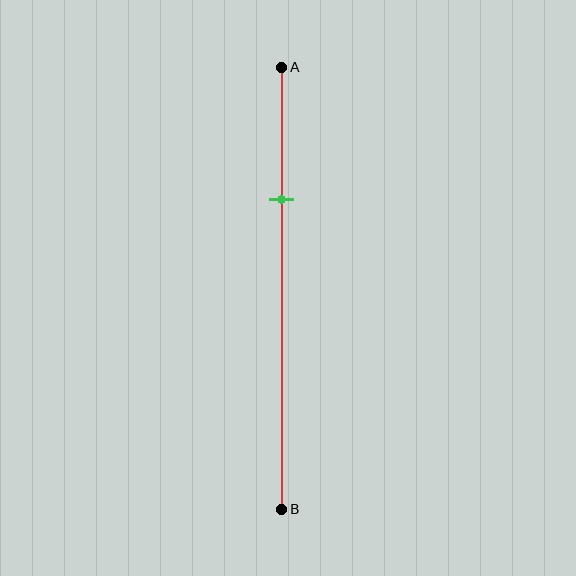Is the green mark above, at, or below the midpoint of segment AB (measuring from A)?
The green mark is above the midpoint of segment AB.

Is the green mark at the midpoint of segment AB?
No, the mark is at about 30% from A, not at the 50% midpoint.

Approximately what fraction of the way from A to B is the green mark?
The green mark is approximately 30% of the way from A to B.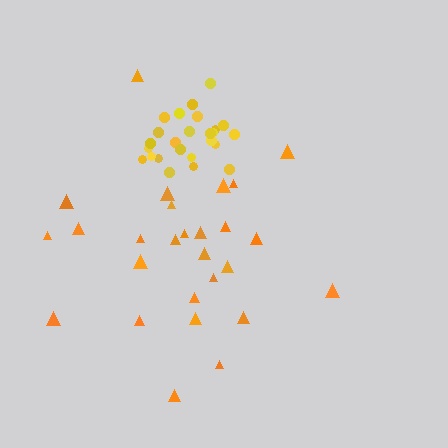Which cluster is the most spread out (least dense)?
Orange.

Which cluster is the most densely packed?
Yellow.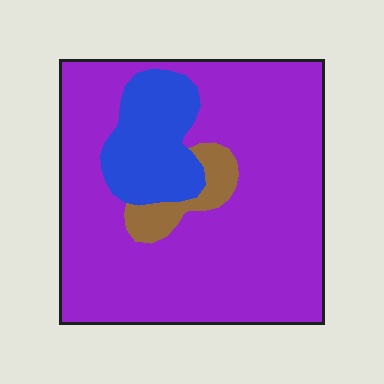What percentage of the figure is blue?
Blue takes up less than a quarter of the figure.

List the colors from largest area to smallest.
From largest to smallest: purple, blue, brown.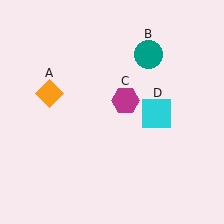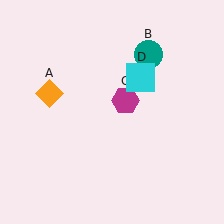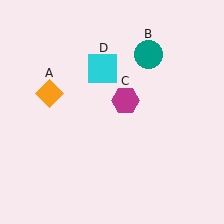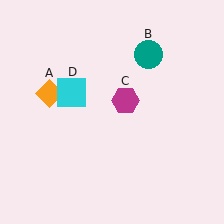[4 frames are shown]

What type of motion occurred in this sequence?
The cyan square (object D) rotated counterclockwise around the center of the scene.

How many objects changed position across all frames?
1 object changed position: cyan square (object D).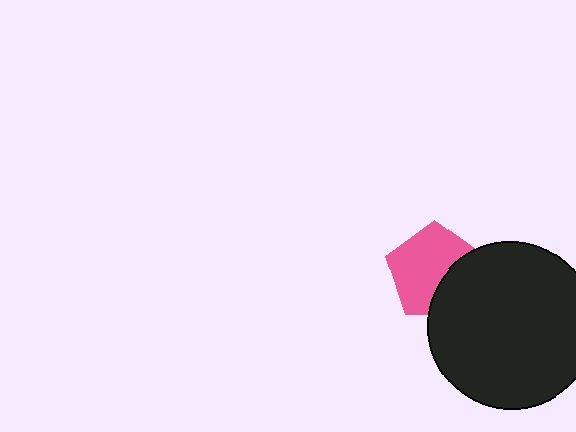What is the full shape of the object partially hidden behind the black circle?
The partially hidden object is a pink pentagon.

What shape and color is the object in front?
The object in front is a black circle.